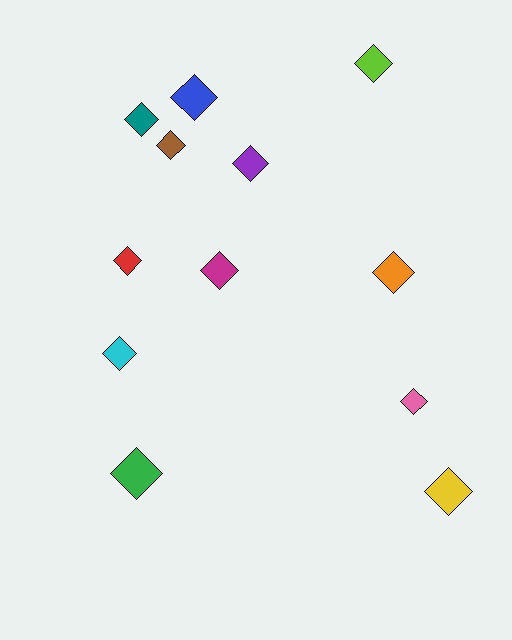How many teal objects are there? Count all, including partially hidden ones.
There is 1 teal object.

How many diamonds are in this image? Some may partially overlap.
There are 12 diamonds.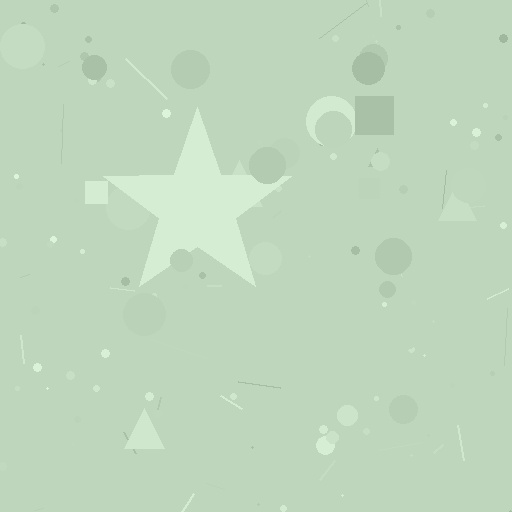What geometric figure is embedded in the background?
A star is embedded in the background.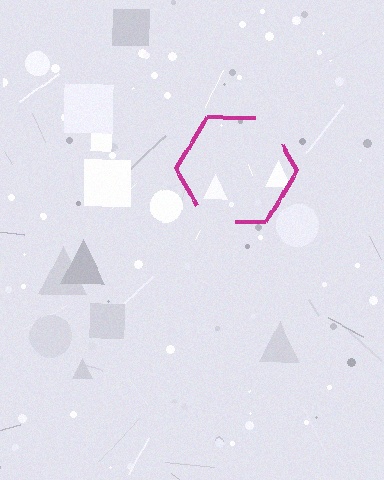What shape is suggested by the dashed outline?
The dashed outline suggests a hexagon.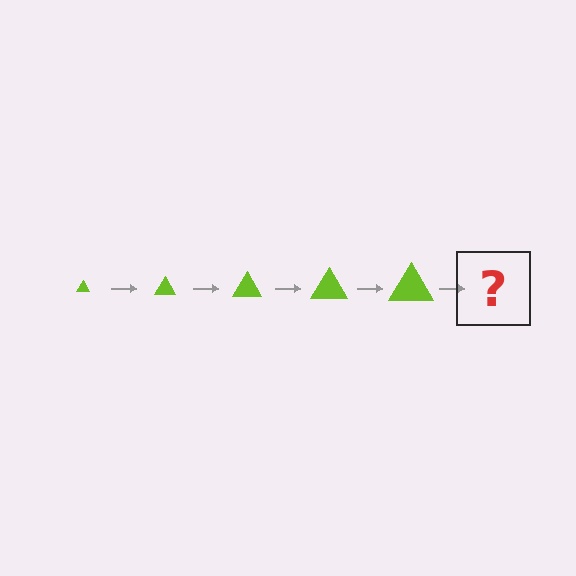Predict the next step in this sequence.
The next step is a lime triangle, larger than the previous one.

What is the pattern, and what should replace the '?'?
The pattern is that the triangle gets progressively larger each step. The '?' should be a lime triangle, larger than the previous one.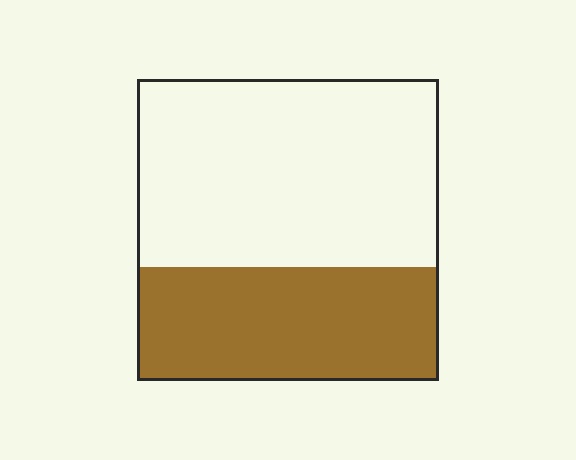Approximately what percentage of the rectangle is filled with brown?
Approximately 40%.